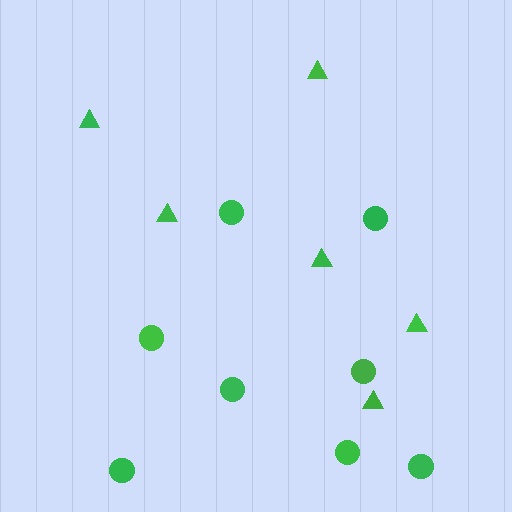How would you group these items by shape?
There are 2 groups: one group of circles (8) and one group of triangles (6).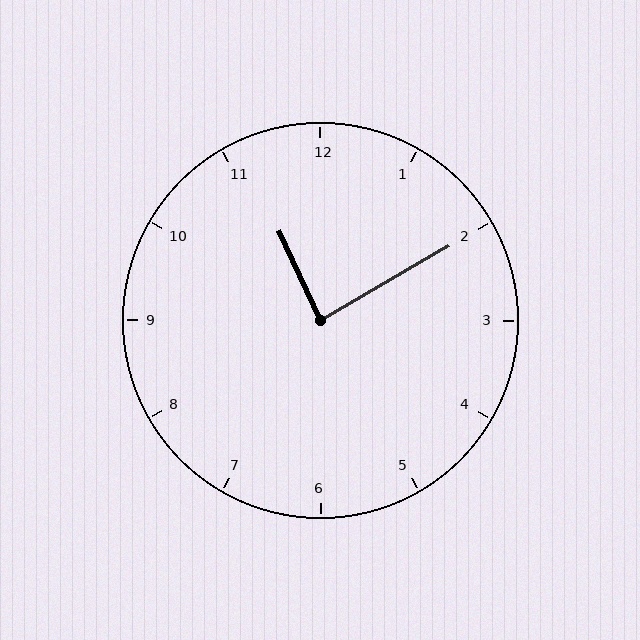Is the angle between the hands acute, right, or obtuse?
It is right.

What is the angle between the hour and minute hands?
Approximately 85 degrees.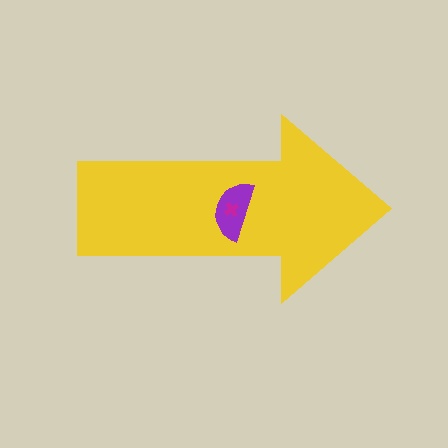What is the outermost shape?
The yellow arrow.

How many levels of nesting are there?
3.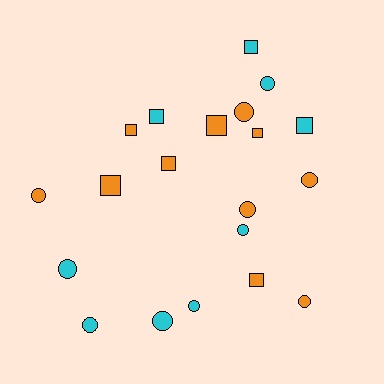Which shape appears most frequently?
Circle, with 11 objects.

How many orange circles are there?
There are 5 orange circles.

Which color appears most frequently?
Orange, with 11 objects.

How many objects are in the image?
There are 20 objects.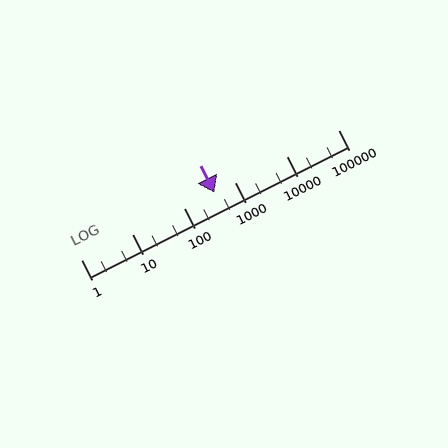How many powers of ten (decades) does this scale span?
The scale spans 5 decades, from 1 to 100000.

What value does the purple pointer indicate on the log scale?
The pointer indicates approximately 400.